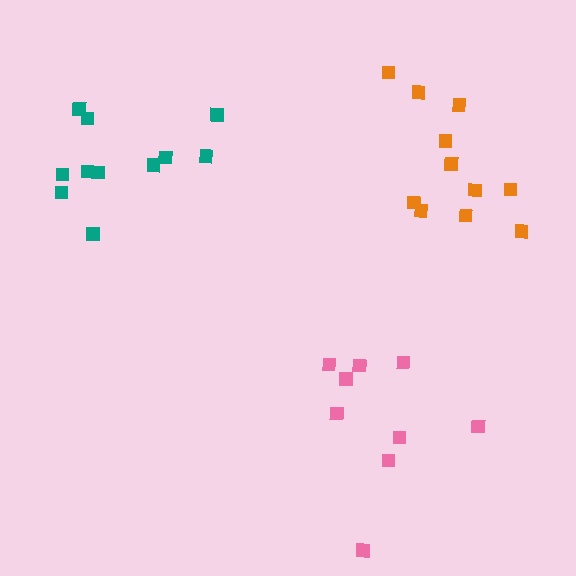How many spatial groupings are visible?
There are 3 spatial groupings.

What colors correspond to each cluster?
The clusters are colored: teal, orange, pink.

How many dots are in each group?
Group 1: 11 dots, Group 2: 11 dots, Group 3: 9 dots (31 total).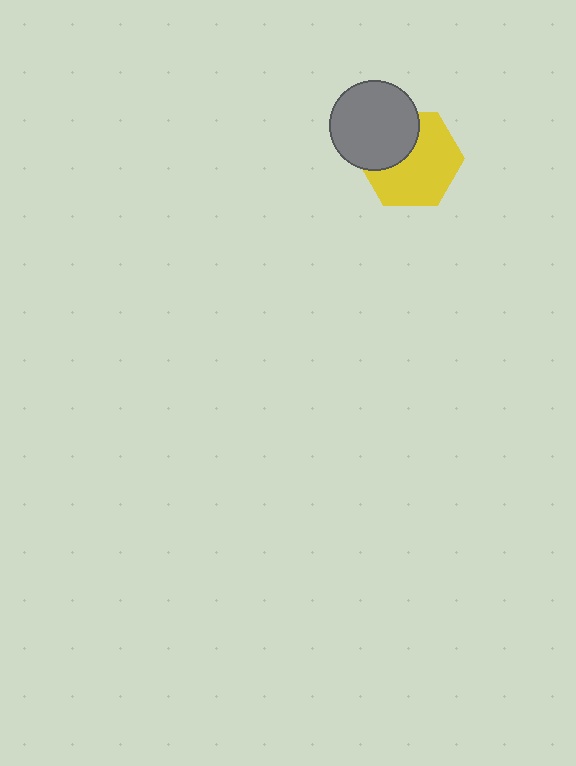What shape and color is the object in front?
The object in front is a gray circle.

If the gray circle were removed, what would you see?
You would see the complete yellow hexagon.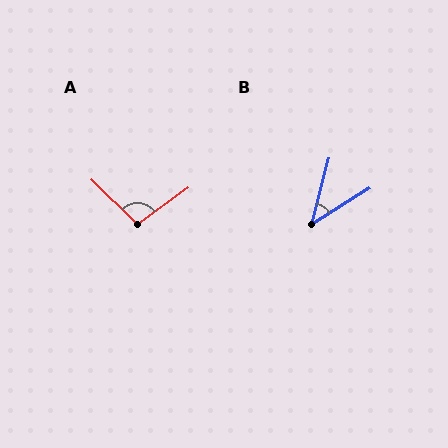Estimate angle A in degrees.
Approximately 100 degrees.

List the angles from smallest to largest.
B (44°), A (100°).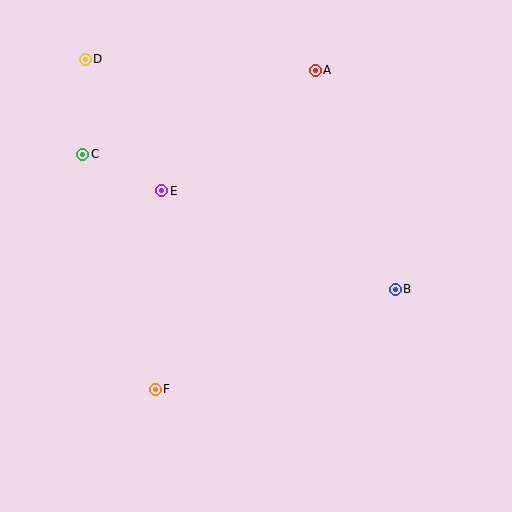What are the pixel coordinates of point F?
Point F is at (155, 389).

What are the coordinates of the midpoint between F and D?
The midpoint between F and D is at (120, 224).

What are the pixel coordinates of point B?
Point B is at (395, 289).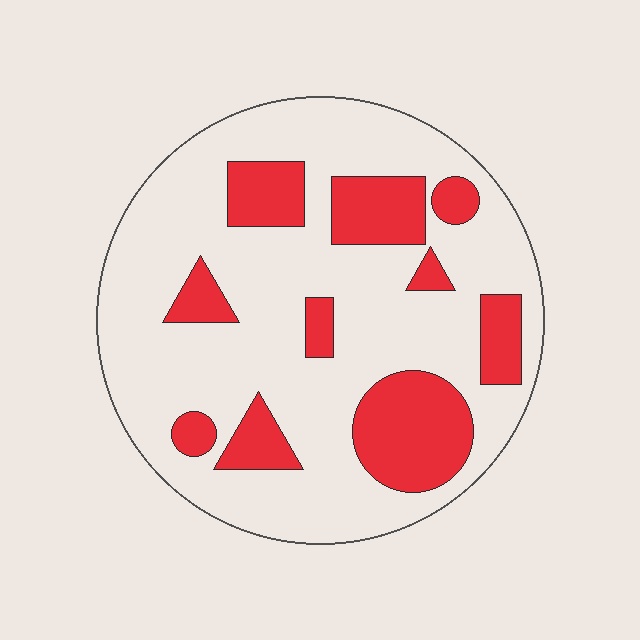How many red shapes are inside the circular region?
10.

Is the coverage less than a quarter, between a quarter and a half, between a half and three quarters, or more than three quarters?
Between a quarter and a half.